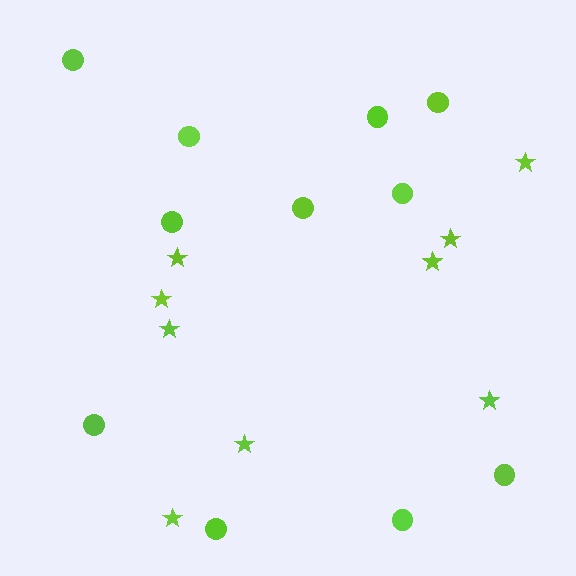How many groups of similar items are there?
There are 2 groups: one group of circles (11) and one group of stars (9).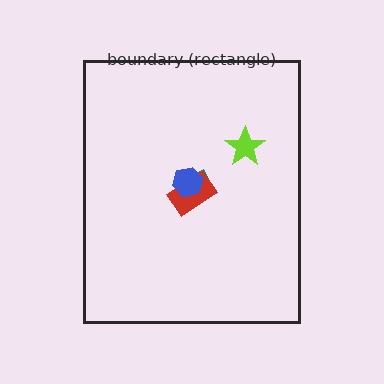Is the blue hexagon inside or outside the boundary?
Inside.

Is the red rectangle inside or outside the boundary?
Inside.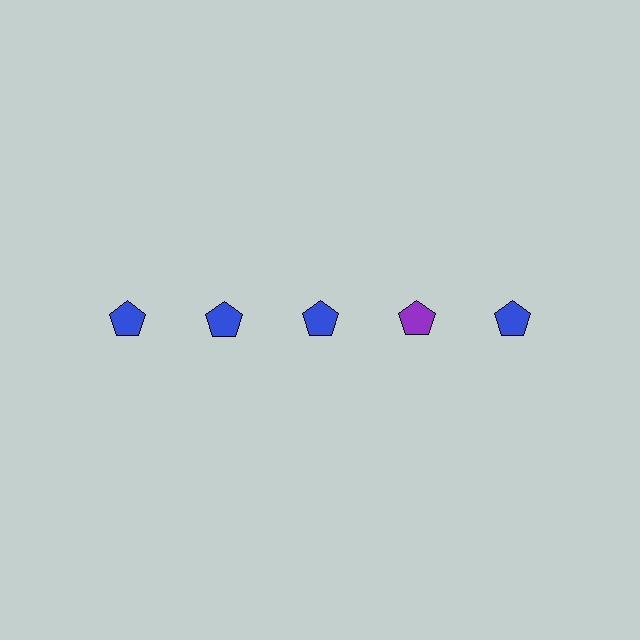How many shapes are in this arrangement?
There are 5 shapes arranged in a grid pattern.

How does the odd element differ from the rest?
It has a different color: purple instead of blue.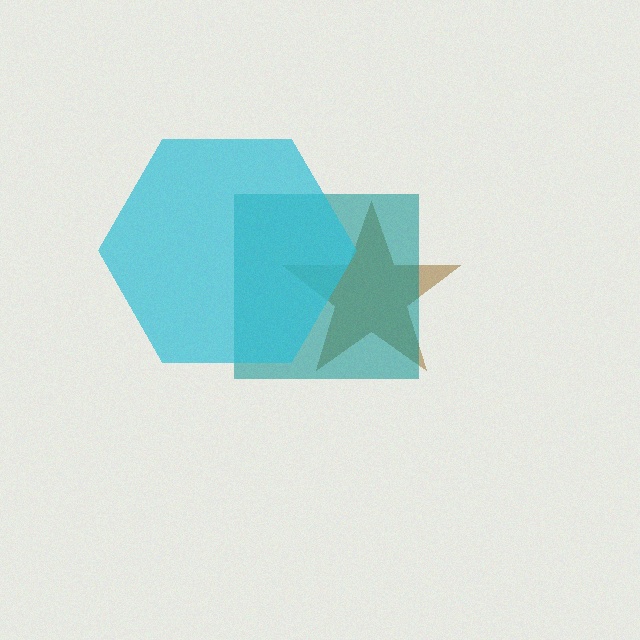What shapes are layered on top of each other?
The layered shapes are: a brown star, a teal square, a cyan hexagon.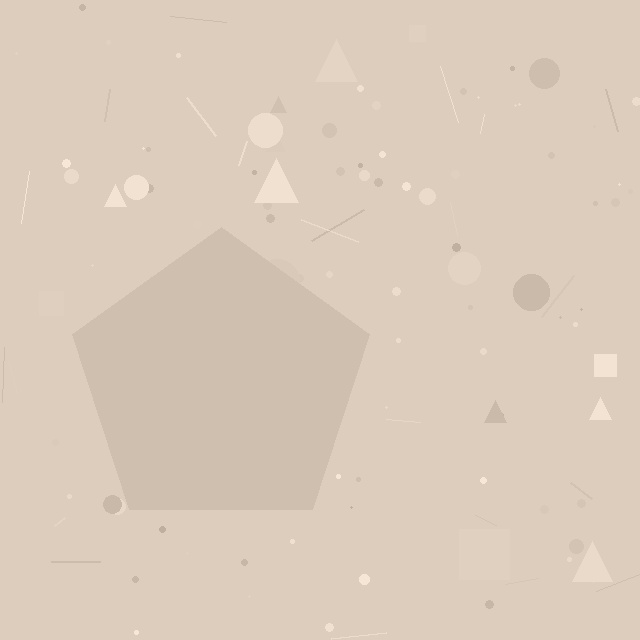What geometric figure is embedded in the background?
A pentagon is embedded in the background.